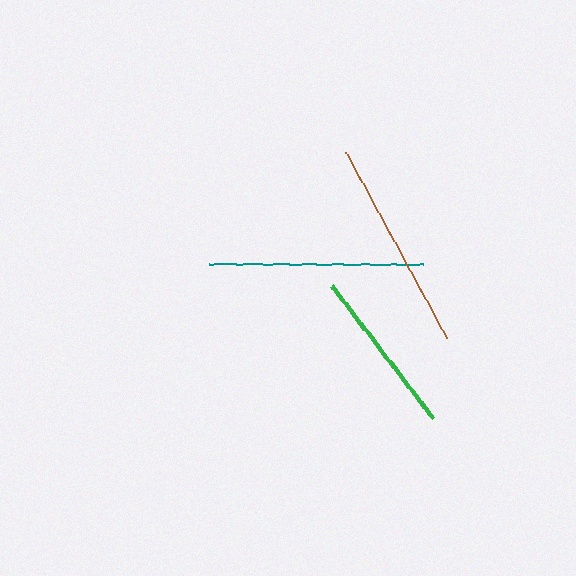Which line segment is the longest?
The teal line is the longest at approximately 214 pixels.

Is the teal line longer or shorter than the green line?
The teal line is longer than the green line.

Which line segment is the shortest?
The green line is the shortest at approximately 167 pixels.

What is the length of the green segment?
The green segment is approximately 167 pixels long.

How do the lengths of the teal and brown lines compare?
The teal and brown lines are approximately the same length.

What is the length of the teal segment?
The teal segment is approximately 214 pixels long.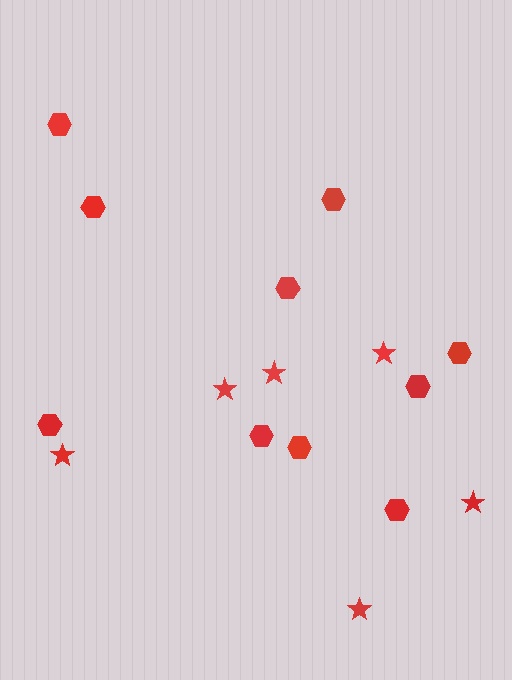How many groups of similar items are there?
There are 2 groups: one group of hexagons (10) and one group of stars (6).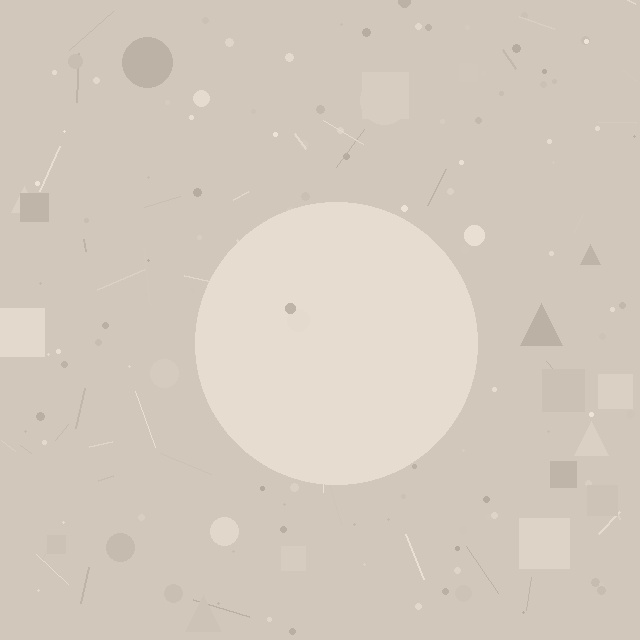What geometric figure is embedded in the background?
A circle is embedded in the background.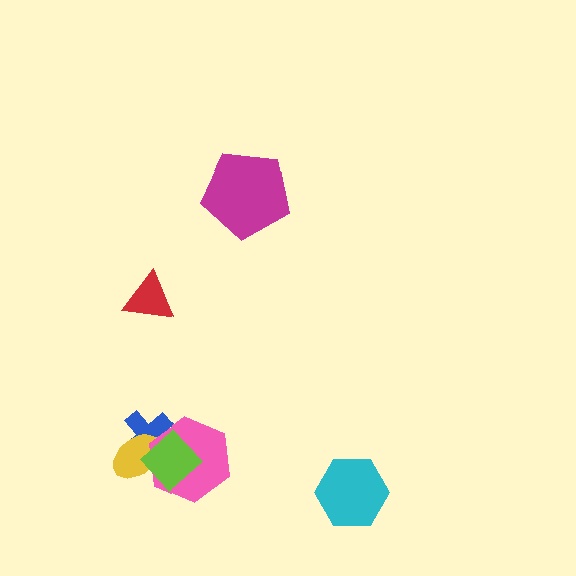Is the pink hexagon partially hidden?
Yes, it is partially covered by another shape.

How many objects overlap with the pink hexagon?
3 objects overlap with the pink hexagon.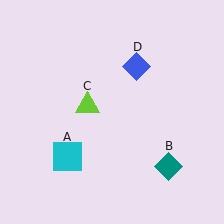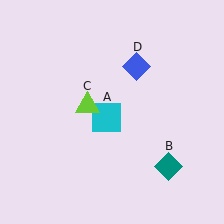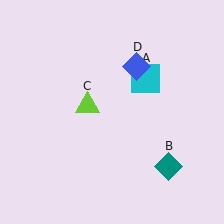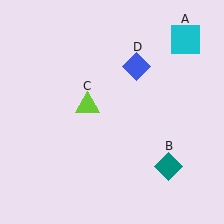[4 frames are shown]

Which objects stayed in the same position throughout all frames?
Teal diamond (object B) and lime triangle (object C) and blue diamond (object D) remained stationary.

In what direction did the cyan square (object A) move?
The cyan square (object A) moved up and to the right.